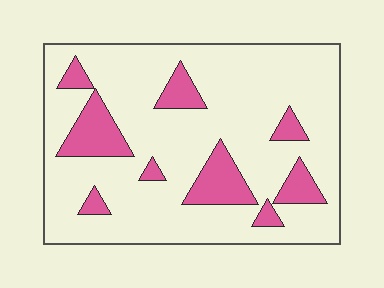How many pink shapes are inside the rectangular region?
9.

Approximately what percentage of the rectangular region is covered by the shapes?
Approximately 20%.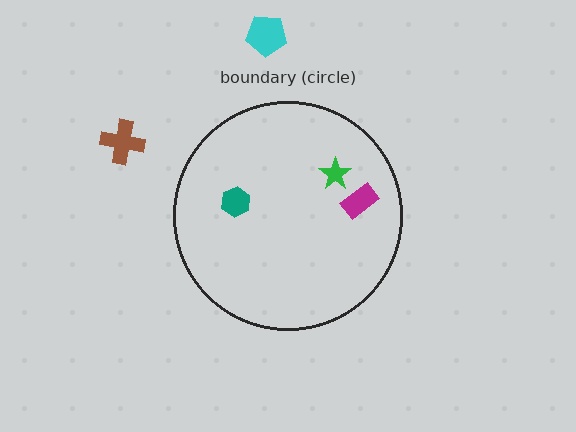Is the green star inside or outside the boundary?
Inside.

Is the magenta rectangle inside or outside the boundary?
Inside.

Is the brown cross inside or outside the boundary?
Outside.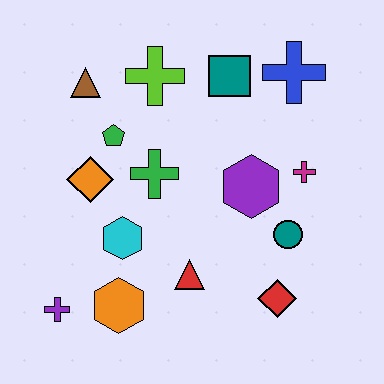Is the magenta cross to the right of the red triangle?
Yes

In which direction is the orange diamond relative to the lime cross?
The orange diamond is below the lime cross.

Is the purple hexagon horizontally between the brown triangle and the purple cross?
No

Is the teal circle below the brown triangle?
Yes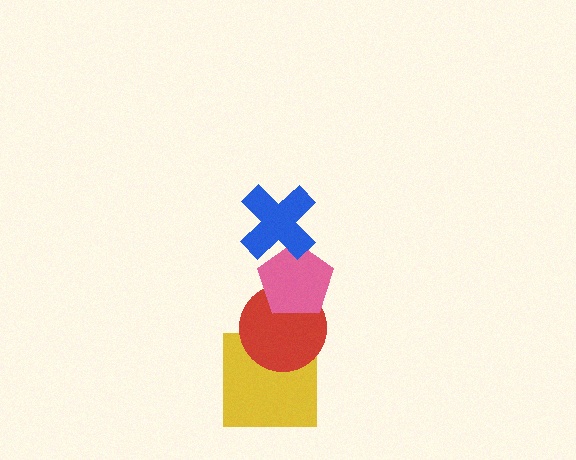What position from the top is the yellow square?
The yellow square is 4th from the top.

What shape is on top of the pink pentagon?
The blue cross is on top of the pink pentagon.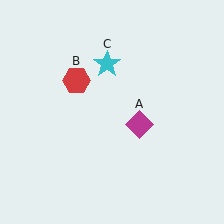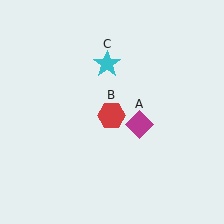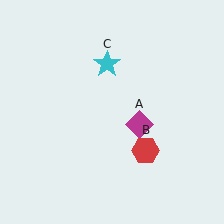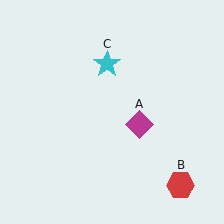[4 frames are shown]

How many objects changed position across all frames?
1 object changed position: red hexagon (object B).